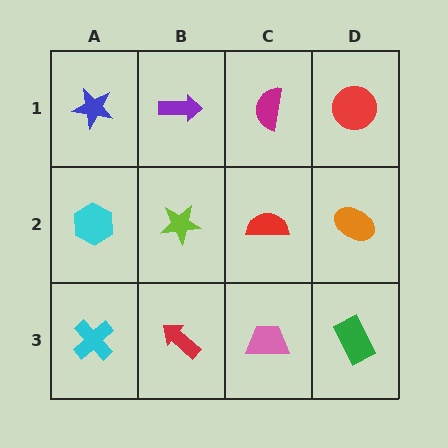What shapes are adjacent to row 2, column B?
A purple arrow (row 1, column B), a red arrow (row 3, column B), a cyan hexagon (row 2, column A), a red semicircle (row 2, column C).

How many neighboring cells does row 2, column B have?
4.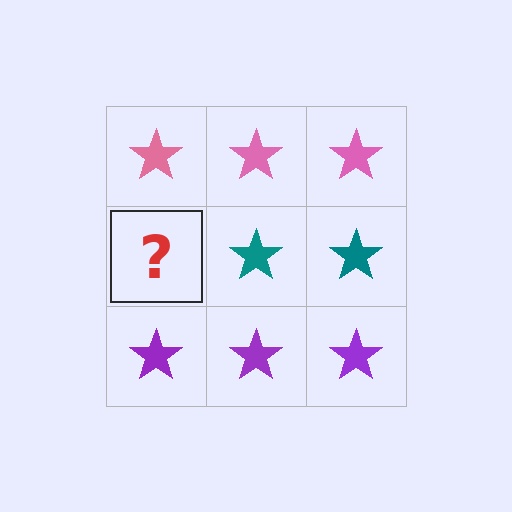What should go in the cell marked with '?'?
The missing cell should contain a teal star.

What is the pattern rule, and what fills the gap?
The rule is that each row has a consistent color. The gap should be filled with a teal star.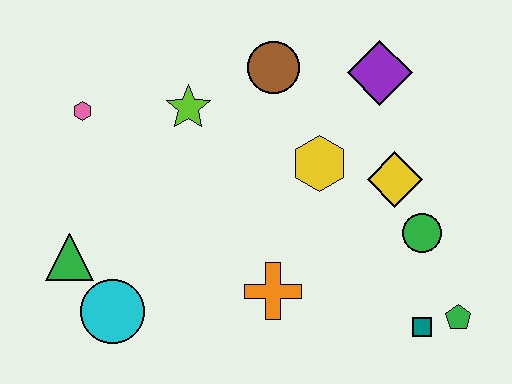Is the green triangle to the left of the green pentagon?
Yes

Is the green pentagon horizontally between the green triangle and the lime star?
No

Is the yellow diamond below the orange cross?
No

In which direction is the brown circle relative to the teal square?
The brown circle is above the teal square.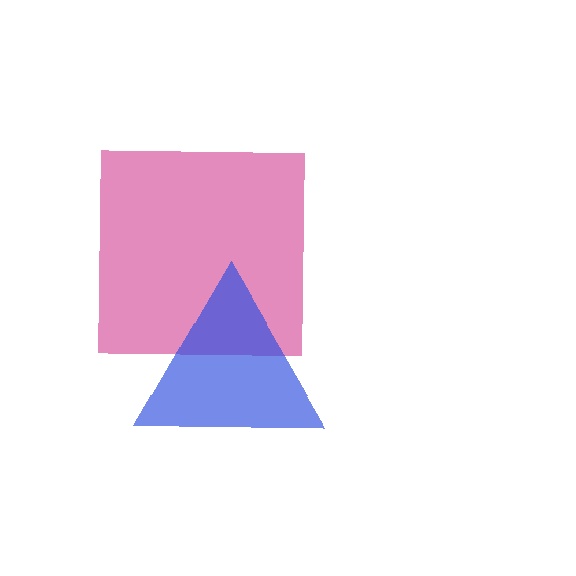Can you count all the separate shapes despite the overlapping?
Yes, there are 2 separate shapes.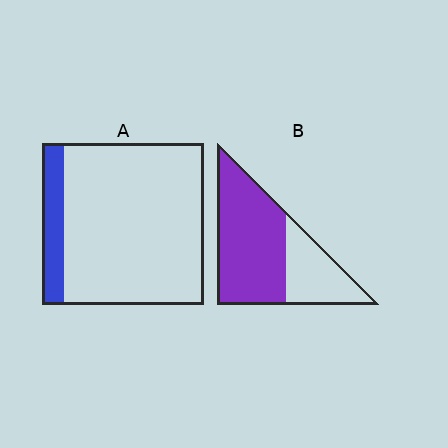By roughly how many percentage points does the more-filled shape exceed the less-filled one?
By roughly 55 percentage points (B over A).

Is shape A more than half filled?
No.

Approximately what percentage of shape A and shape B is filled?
A is approximately 15% and B is approximately 65%.